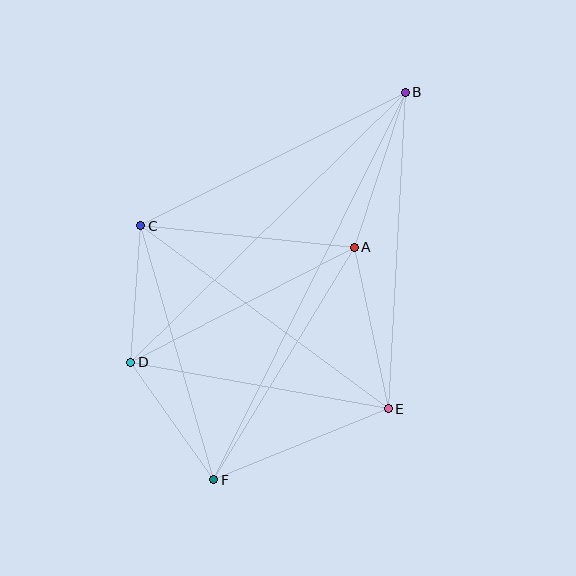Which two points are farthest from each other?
Points B and F are farthest from each other.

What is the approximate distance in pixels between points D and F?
The distance between D and F is approximately 143 pixels.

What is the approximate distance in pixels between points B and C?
The distance between B and C is approximately 296 pixels.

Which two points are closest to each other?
Points C and D are closest to each other.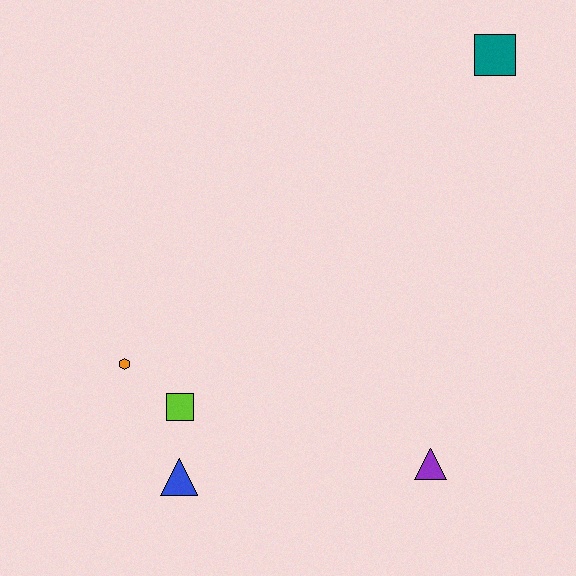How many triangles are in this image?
There are 2 triangles.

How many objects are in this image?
There are 5 objects.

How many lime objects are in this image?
There is 1 lime object.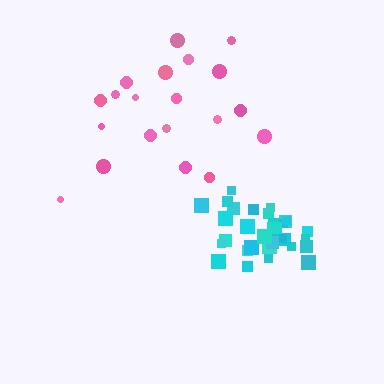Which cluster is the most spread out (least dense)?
Pink.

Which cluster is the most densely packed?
Cyan.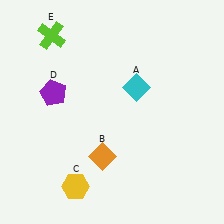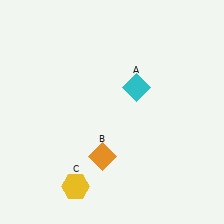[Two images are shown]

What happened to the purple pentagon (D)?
The purple pentagon (D) was removed in Image 2. It was in the top-left area of Image 1.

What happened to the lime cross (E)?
The lime cross (E) was removed in Image 2. It was in the top-left area of Image 1.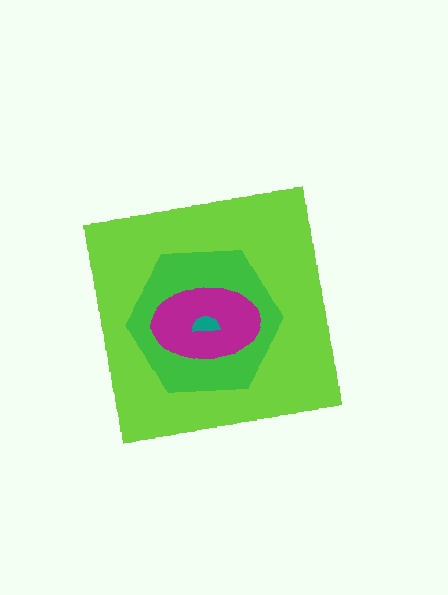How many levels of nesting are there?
4.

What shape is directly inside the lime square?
The green hexagon.